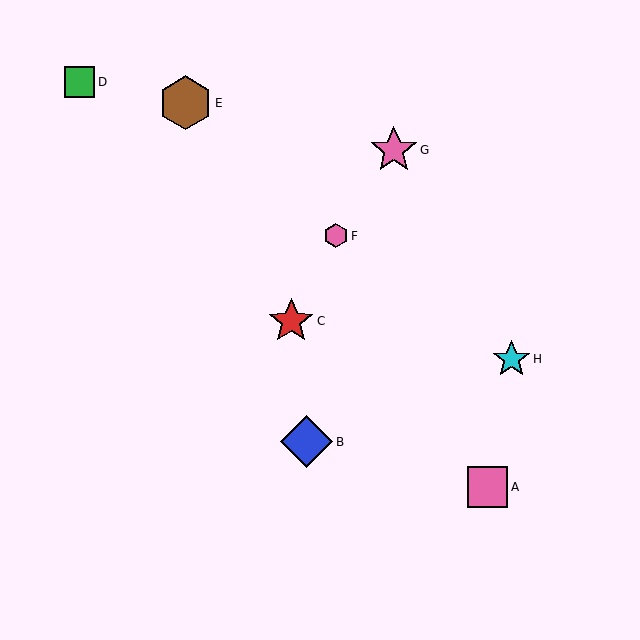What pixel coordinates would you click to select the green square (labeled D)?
Click at (80, 82) to select the green square D.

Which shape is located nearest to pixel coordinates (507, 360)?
The cyan star (labeled H) at (511, 359) is nearest to that location.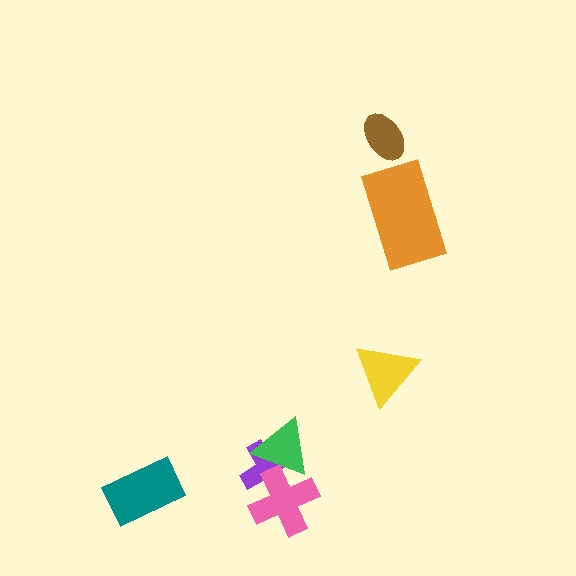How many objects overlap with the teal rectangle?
0 objects overlap with the teal rectangle.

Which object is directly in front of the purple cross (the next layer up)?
The pink cross is directly in front of the purple cross.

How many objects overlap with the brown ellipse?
0 objects overlap with the brown ellipse.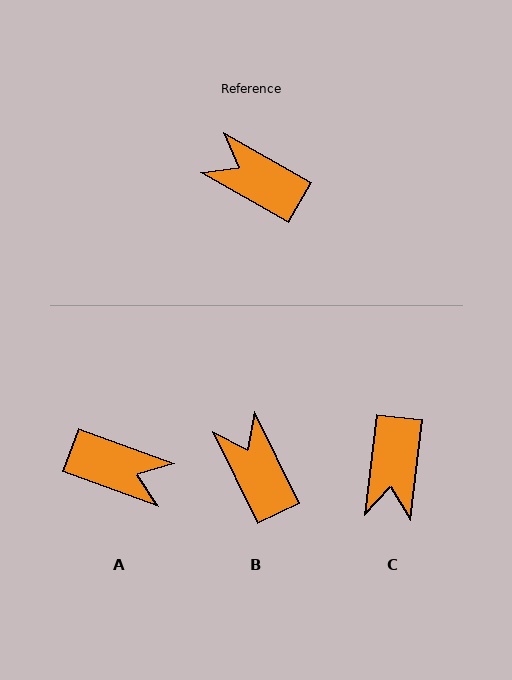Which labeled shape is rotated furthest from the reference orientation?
A, about 171 degrees away.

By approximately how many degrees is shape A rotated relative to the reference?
Approximately 171 degrees clockwise.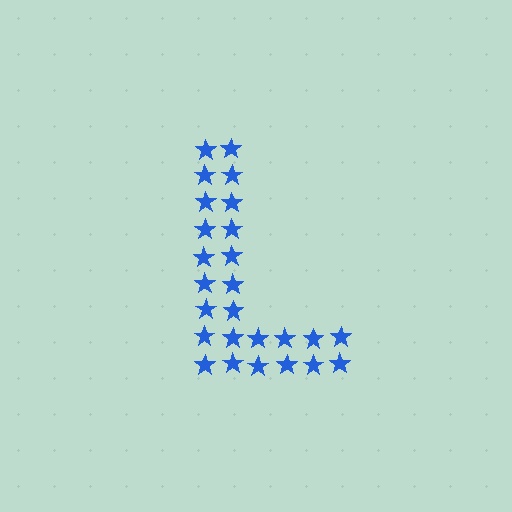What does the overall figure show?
The overall figure shows the letter L.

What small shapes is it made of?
It is made of small stars.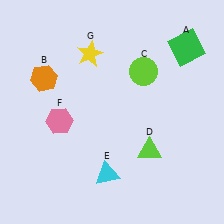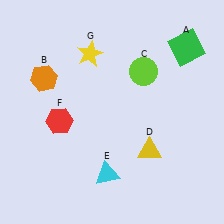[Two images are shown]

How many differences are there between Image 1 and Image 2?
There are 2 differences between the two images.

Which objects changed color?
D changed from lime to yellow. F changed from pink to red.